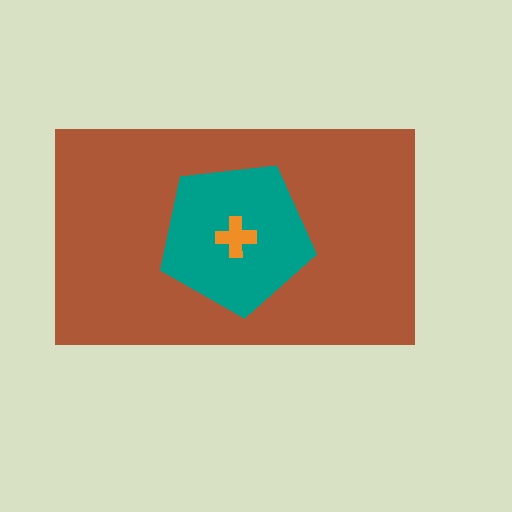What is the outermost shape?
The brown rectangle.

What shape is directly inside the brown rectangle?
The teal pentagon.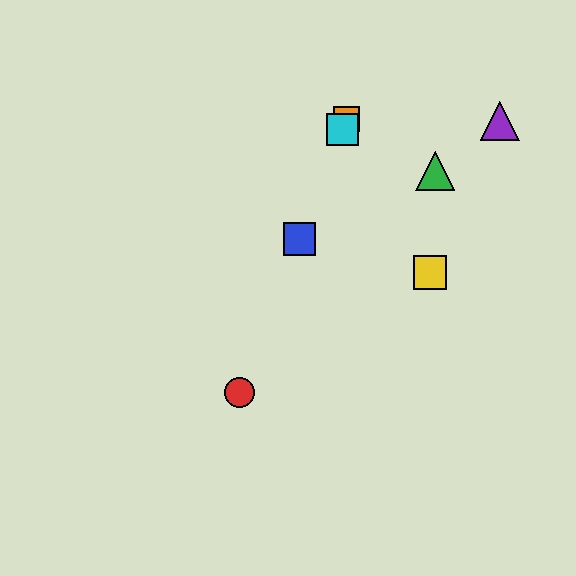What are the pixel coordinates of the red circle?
The red circle is at (240, 393).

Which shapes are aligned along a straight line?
The red circle, the blue square, the orange square, the cyan square are aligned along a straight line.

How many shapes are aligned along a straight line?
4 shapes (the red circle, the blue square, the orange square, the cyan square) are aligned along a straight line.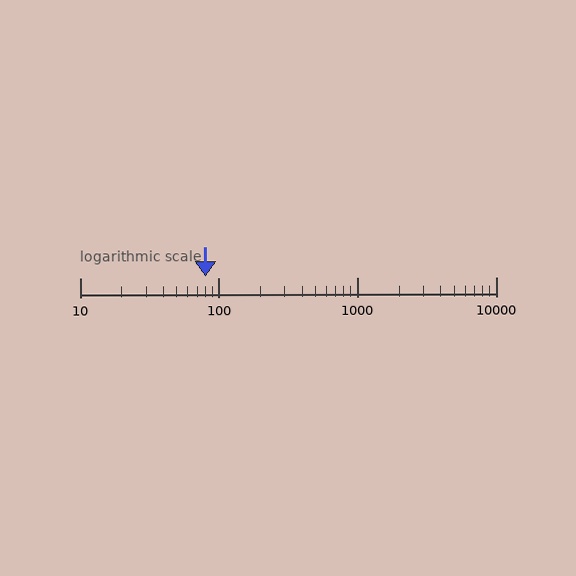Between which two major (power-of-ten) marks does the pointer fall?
The pointer is between 10 and 100.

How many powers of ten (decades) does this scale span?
The scale spans 3 decades, from 10 to 10000.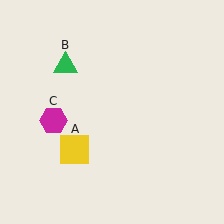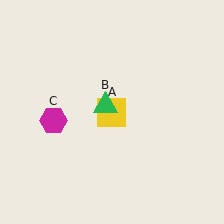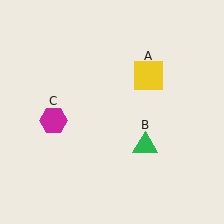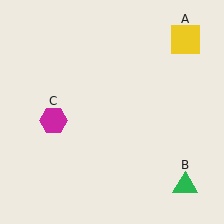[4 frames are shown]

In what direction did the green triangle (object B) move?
The green triangle (object B) moved down and to the right.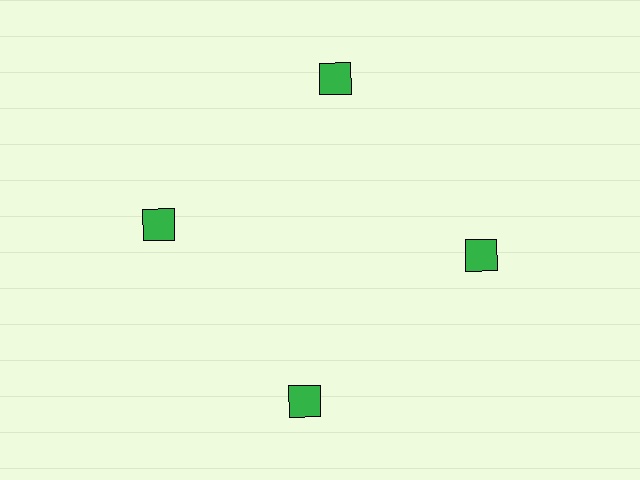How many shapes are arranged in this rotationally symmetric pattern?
There are 4 shapes, arranged in 4 groups of 1.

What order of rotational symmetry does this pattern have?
This pattern has 4-fold rotational symmetry.